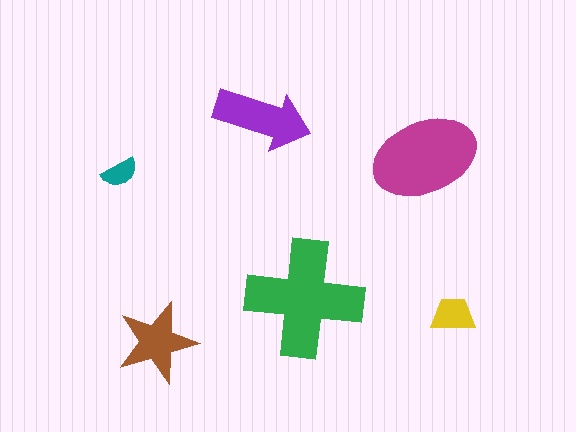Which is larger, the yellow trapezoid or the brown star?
The brown star.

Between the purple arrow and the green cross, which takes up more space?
The green cross.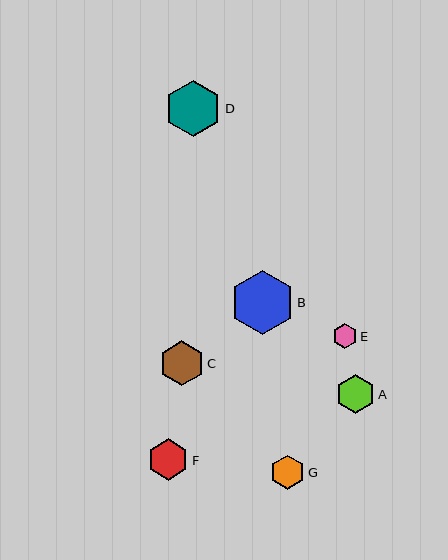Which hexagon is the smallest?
Hexagon E is the smallest with a size of approximately 25 pixels.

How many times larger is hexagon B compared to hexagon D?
Hexagon B is approximately 1.1 times the size of hexagon D.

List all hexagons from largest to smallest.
From largest to smallest: B, D, C, F, A, G, E.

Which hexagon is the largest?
Hexagon B is the largest with a size of approximately 64 pixels.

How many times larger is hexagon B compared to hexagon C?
Hexagon B is approximately 1.4 times the size of hexagon C.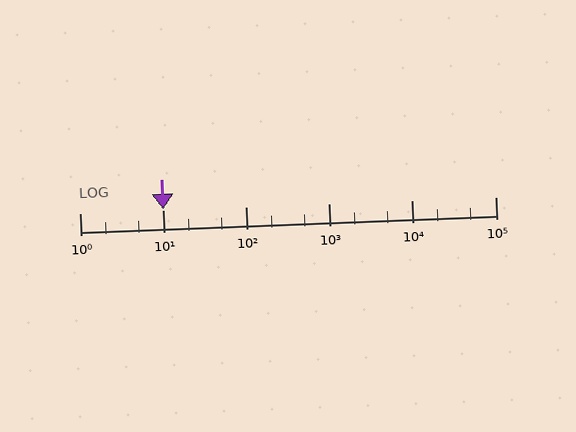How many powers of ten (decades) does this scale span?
The scale spans 5 decades, from 1 to 100000.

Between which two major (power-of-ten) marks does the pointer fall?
The pointer is between 10 and 100.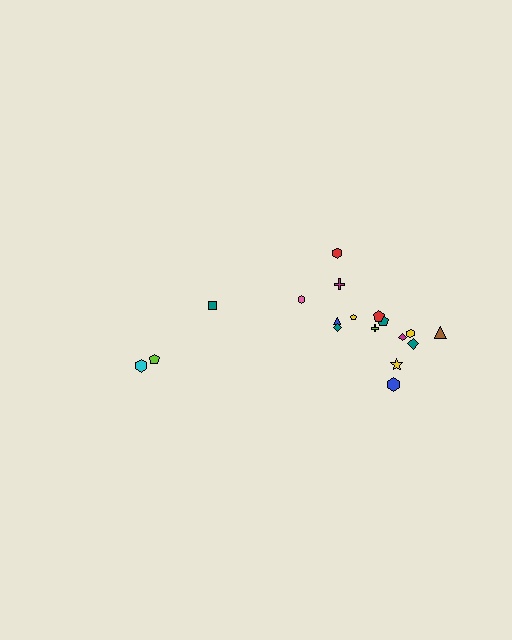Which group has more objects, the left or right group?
The right group.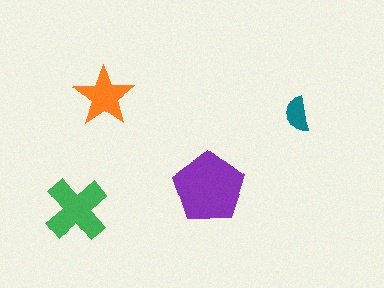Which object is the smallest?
The teal semicircle.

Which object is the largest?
The purple pentagon.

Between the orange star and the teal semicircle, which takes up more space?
The orange star.